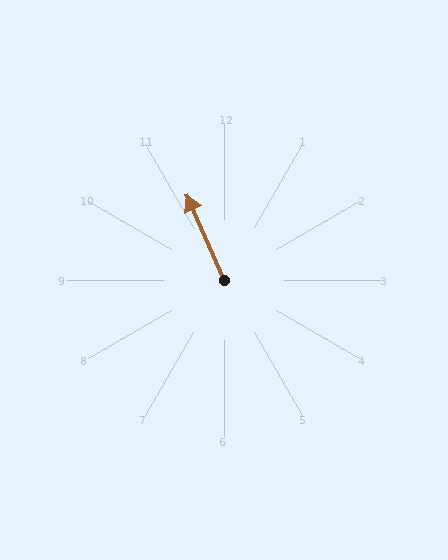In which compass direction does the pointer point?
Northwest.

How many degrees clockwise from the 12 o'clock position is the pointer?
Approximately 336 degrees.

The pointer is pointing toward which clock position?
Roughly 11 o'clock.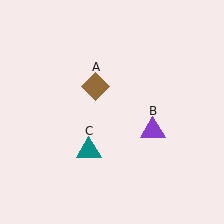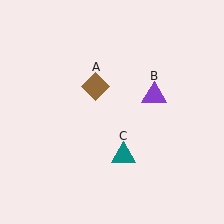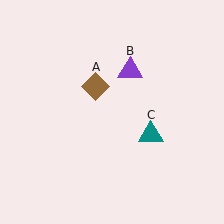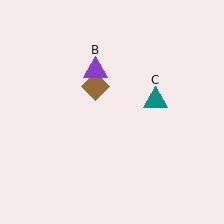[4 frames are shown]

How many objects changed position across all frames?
2 objects changed position: purple triangle (object B), teal triangle (object C).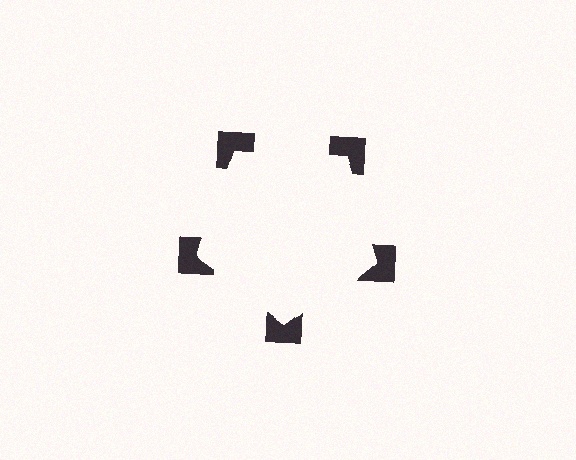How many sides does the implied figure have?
5 sides.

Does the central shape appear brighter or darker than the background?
It typically appears slightly brighter than the background, even though no actual brightness change is drawn.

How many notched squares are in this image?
There are 5 — one at each vertex of the illusory pentagon.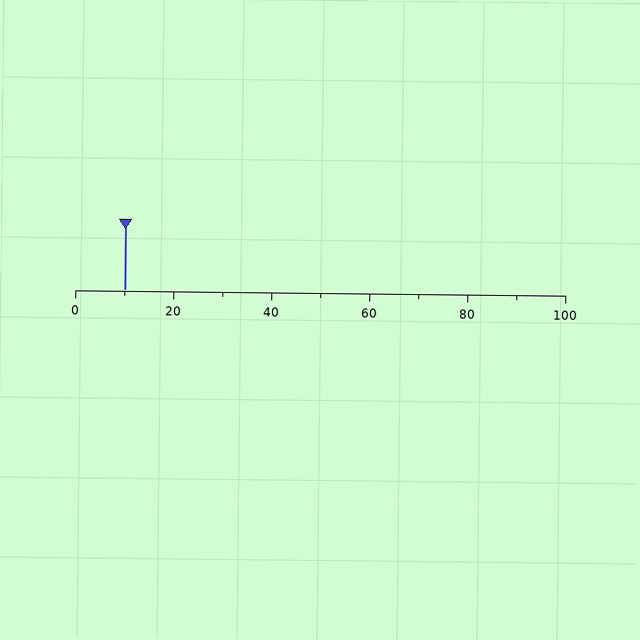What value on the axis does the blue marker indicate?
The marker indicates approximately 10.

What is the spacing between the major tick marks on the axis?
The major ticks are spaced 20 apart.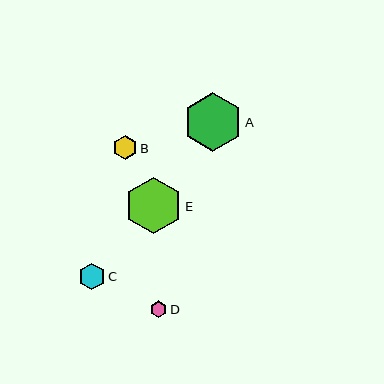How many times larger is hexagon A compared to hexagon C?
Hexagon A is approximately 2.2 times the size of hexagon C.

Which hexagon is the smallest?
Hexagon D is the smallest with a size of approximately 17 pixels.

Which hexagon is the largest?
Hexagon A is the largest with a size of approximately 59 pixels.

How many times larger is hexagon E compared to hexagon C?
Hexagon E is approximately 2.1 times the size of hexagon C.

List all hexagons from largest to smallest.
From largest to smallest: A, E, C, B, D.